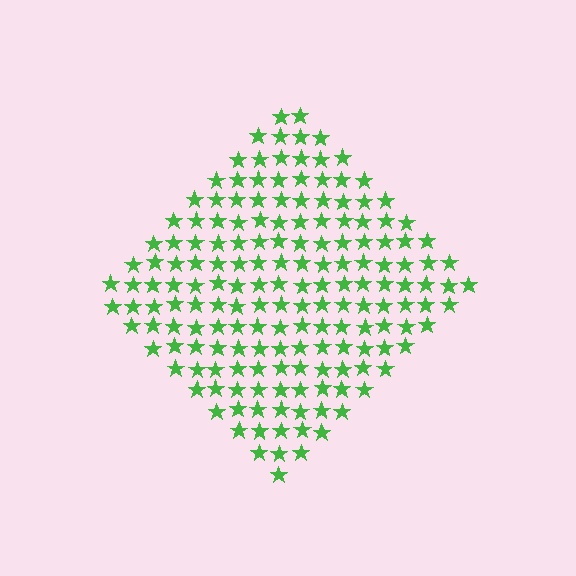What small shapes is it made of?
It is made of small stars.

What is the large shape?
The large shape is a diamond.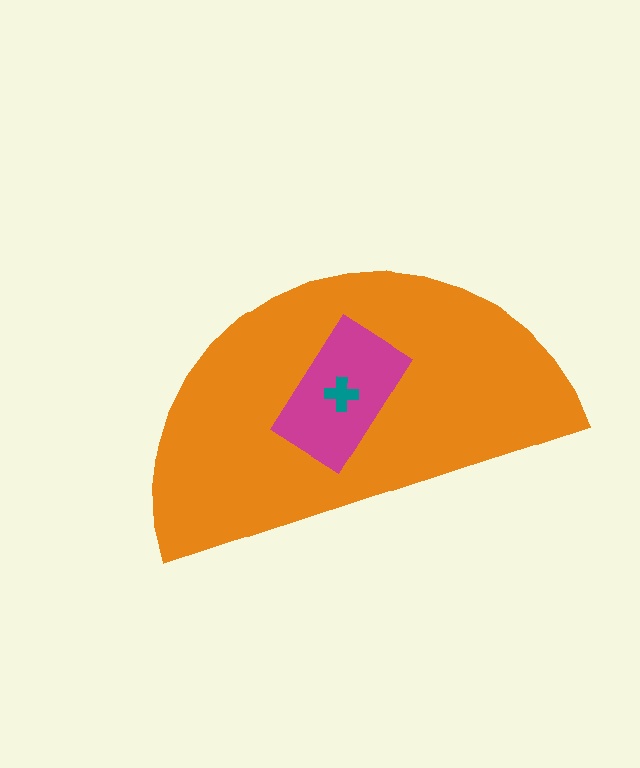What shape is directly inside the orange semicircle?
The magenta rectangle.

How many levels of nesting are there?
3.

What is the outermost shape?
The orange semicircle.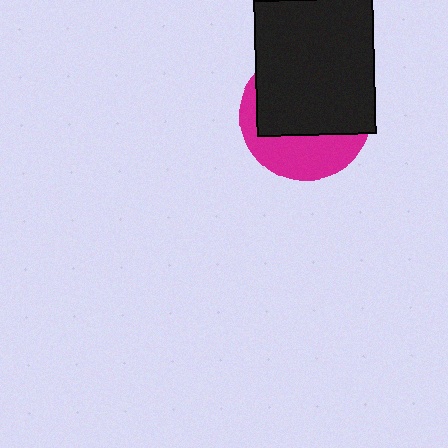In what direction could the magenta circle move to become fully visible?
The magenta circle could move down. That would shift it out from behind the black rectangle entirely.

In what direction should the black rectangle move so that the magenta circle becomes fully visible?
The black rectangle should move up. That is the shortest direction to clear the overlap and leave the magenta circle fully visible.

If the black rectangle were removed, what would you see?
You would see the complete magenta circle.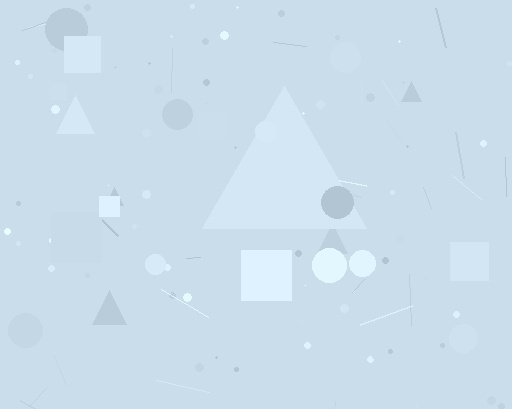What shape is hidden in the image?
A triangle is hidden in the image.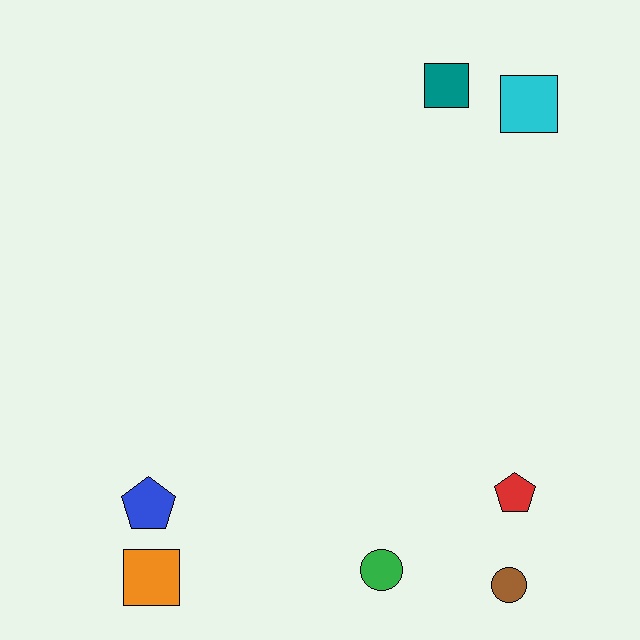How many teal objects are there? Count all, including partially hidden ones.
There is 1 teal object.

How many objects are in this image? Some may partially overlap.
There are 7 objects.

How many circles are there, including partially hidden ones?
There are 2 circles.